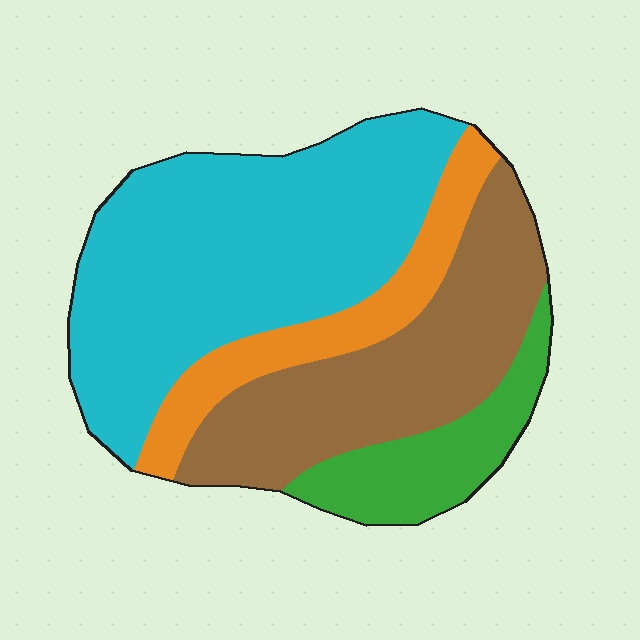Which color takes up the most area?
Cyan, at roughly 45%.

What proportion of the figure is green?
Green takes up about one eighth (1/8) of the figure.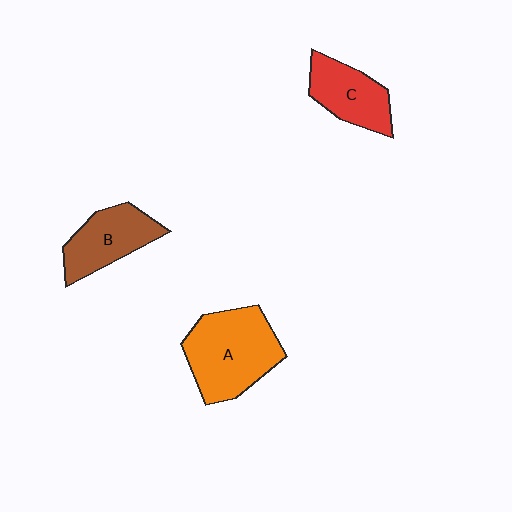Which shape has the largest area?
Shape A (orange).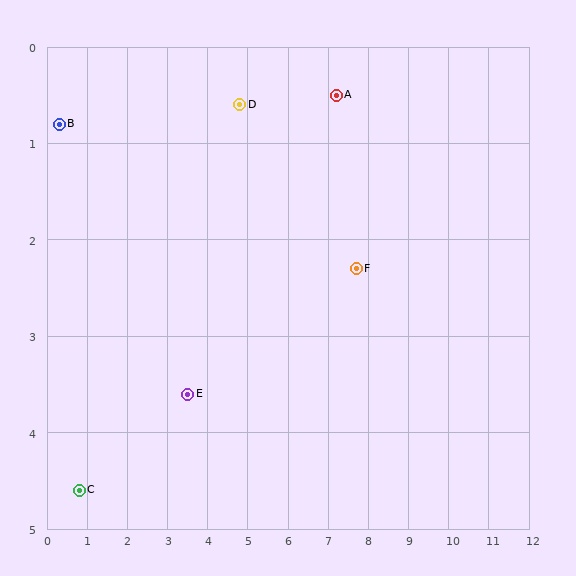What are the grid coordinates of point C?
Point C is at approximately (0.8, 4.6).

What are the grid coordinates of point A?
Point A is at approximately (7.2, 0.5).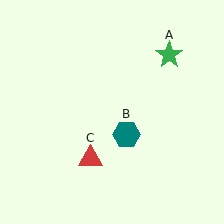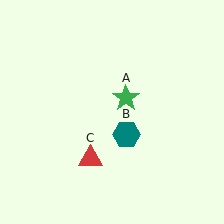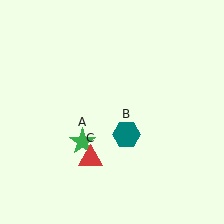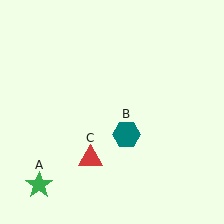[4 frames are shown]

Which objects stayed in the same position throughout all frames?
Teal hexagon (object B) and red triangle (object C) remained stationary.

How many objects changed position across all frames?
1 object changed position: green star (object A).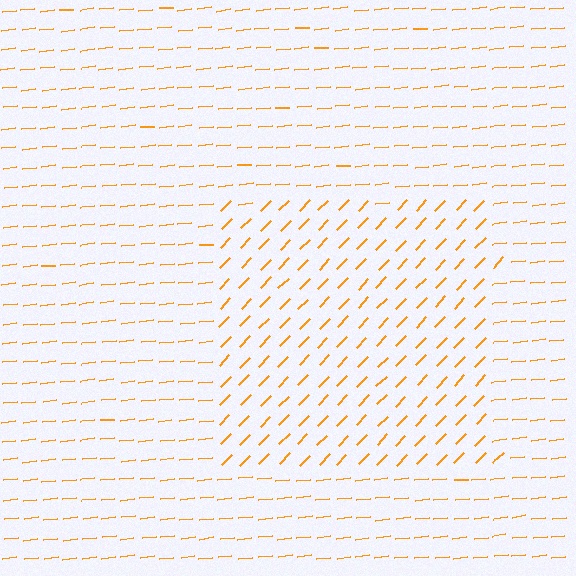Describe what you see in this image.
The image is filled with small orange line segments. A rectangle region in the image has lines oriented differently from the surrounding lines, creating a visible texture boundary.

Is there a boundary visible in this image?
Yes, there is a texture boundary formed by a change in line orientation.